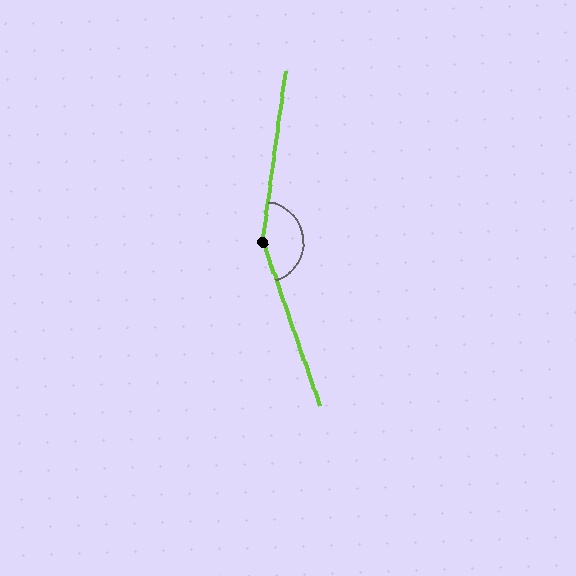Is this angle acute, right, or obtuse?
It is obtuse.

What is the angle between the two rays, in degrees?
Approximately 153 degrees.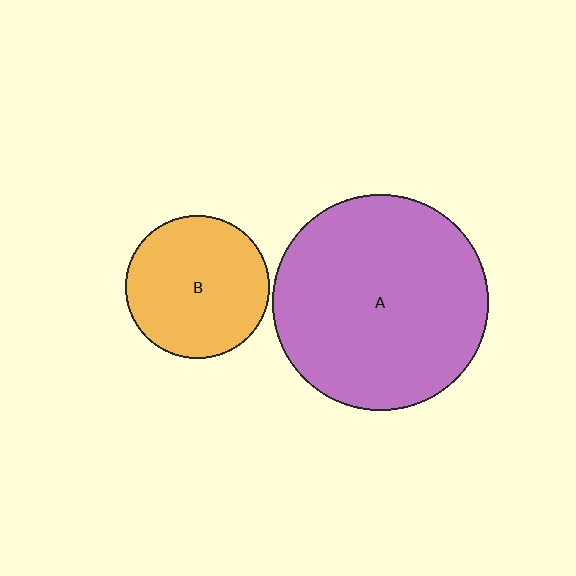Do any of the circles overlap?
No, none of the circles overlap.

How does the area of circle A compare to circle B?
Approximately 2.3 times.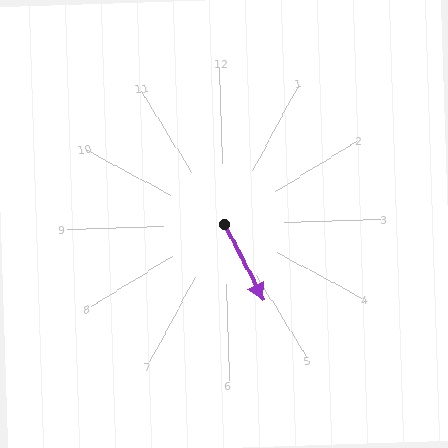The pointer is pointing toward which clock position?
Roughly 5 o'clock.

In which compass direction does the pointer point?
Southeast.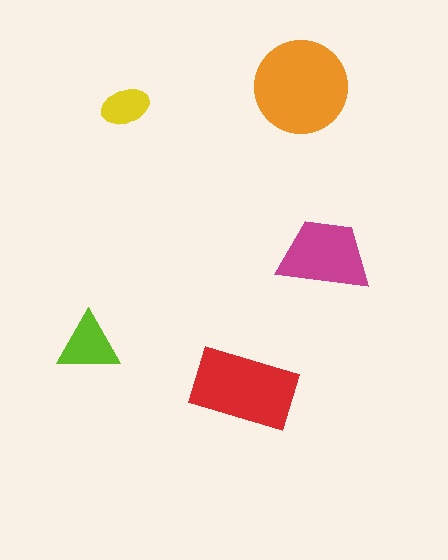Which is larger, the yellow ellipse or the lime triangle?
The lime triangle.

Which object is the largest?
The orange circle.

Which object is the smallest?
The yellow ellipse.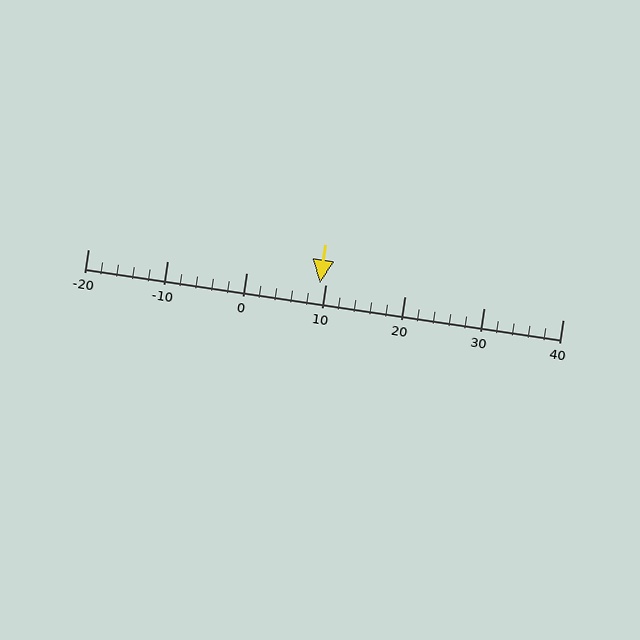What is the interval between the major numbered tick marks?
The major tick marks are spaced 10 units apart.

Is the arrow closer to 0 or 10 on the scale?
The arrow is closer to 10.